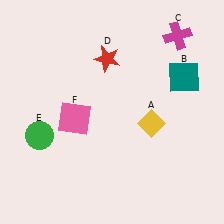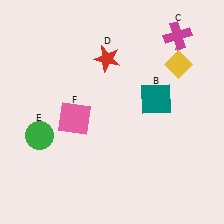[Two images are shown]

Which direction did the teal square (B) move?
The teal square (B) moved left.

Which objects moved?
The objects that moved are: the yellow diamond (A), the teal square (B).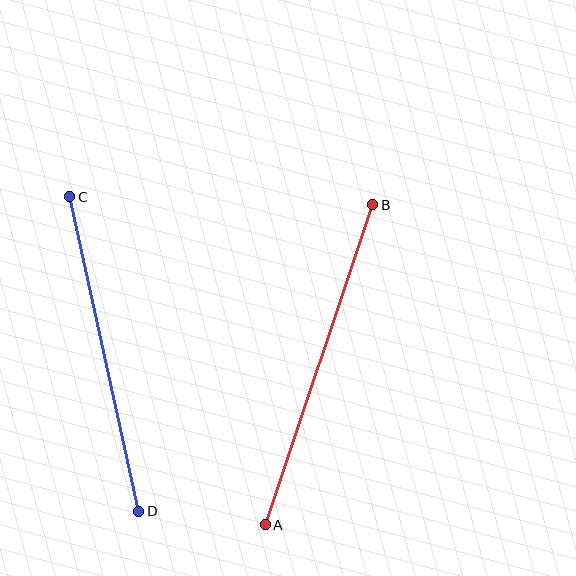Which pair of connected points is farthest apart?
Points A and B are farthest apart.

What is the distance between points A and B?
The distance is approximately 338 pixels.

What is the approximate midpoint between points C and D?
The midpoint is at approximately (104, 354) pixels.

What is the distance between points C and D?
The distance is approximately 322 pixels.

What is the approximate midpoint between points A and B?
The midpoint is at approximately (319, 365) pixels.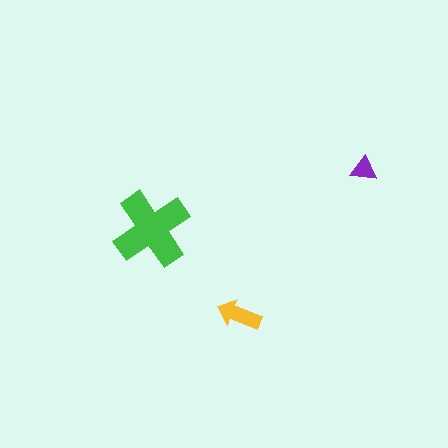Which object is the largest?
The green cross.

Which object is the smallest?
The purple triangle.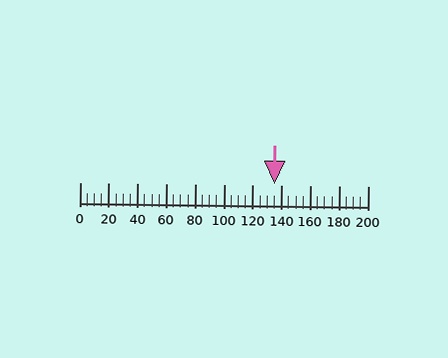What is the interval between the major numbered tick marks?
The major tick marks are spaced 20 units apart.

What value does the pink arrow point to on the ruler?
The pink arrow points to approximately 135.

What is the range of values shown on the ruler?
The ruler shows values from 0 to 200.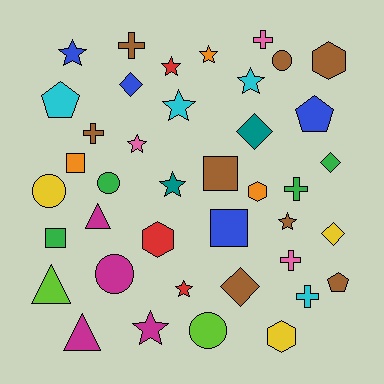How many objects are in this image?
There are 40 objects.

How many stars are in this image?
There are 10 stars.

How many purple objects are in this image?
There are no purple objects.